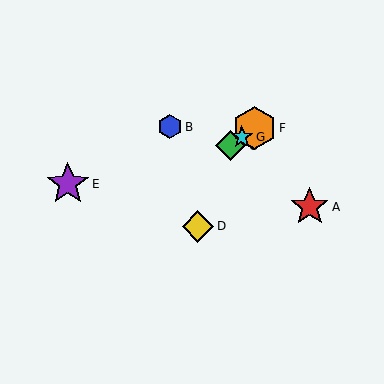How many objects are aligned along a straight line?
3 objects (C, F, G) are aligned along a straight line.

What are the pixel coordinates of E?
Object E is at (68, 184).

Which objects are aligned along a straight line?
Objects C, F, G are aligned along a straight line.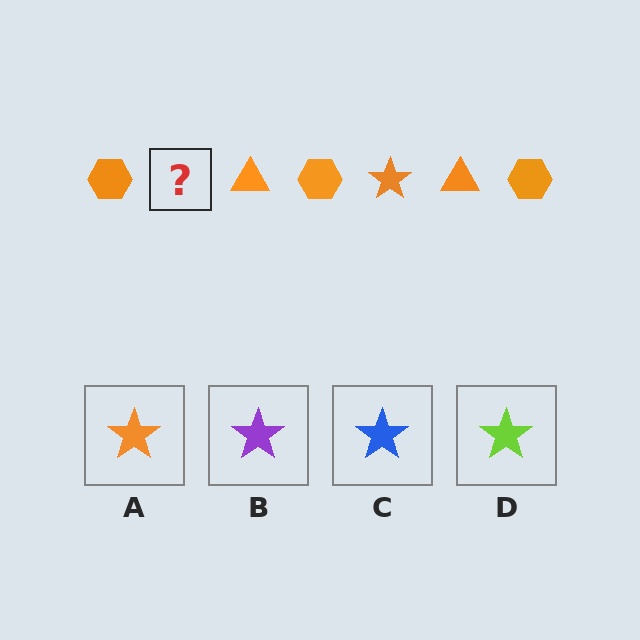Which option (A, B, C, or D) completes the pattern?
A.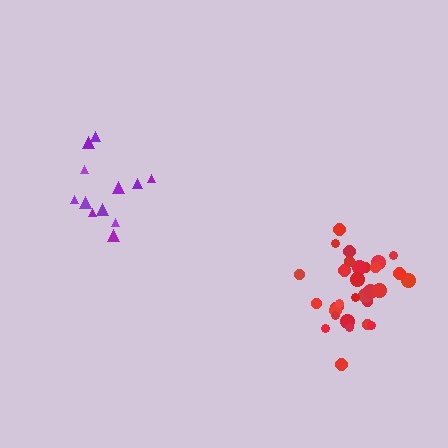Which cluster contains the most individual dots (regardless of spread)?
Red (31).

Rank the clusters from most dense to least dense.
red, purple.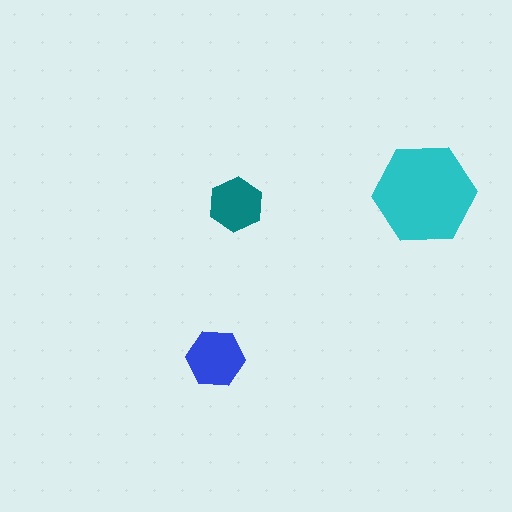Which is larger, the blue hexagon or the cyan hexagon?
The cyan one.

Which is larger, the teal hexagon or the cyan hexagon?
The cyan one.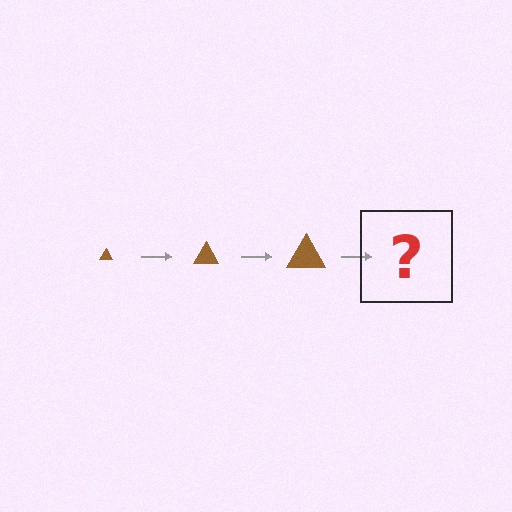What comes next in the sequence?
The next element should be a brown triangle, larger than the previous one.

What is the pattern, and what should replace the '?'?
The pattern is that the triangle gets progressively larger each step. The '?' should be a brown triangle, larger than the previous one.